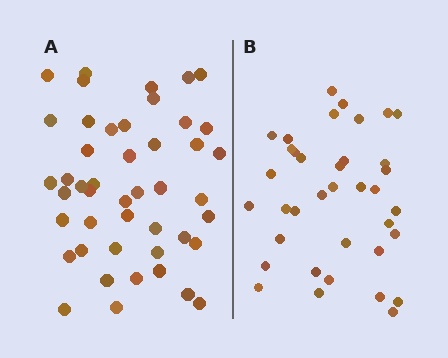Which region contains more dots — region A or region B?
Region A (the left region) has more dots.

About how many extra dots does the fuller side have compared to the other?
Region A has roughly 8 or so more dots than region B.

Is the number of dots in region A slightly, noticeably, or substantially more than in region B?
Region A has only slightly more — the two regions are fairly close. The ratio is roughly 1.2 to 1.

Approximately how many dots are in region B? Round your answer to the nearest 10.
About 40 dots. (The exact count is 37, which rounds to 40.)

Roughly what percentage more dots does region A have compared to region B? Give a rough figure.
About 25% more.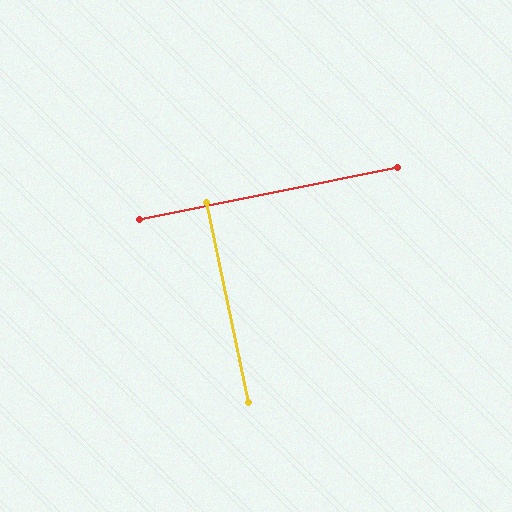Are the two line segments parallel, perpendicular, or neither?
Perpendicular — they meet at approximately 89°.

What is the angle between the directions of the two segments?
Approximately 89 degrees.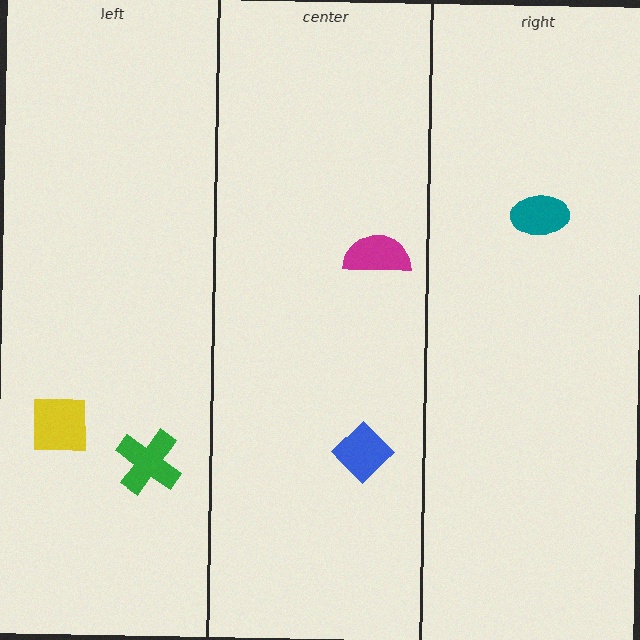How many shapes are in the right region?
1.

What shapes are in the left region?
The yellow square, the green cross.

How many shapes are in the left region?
2.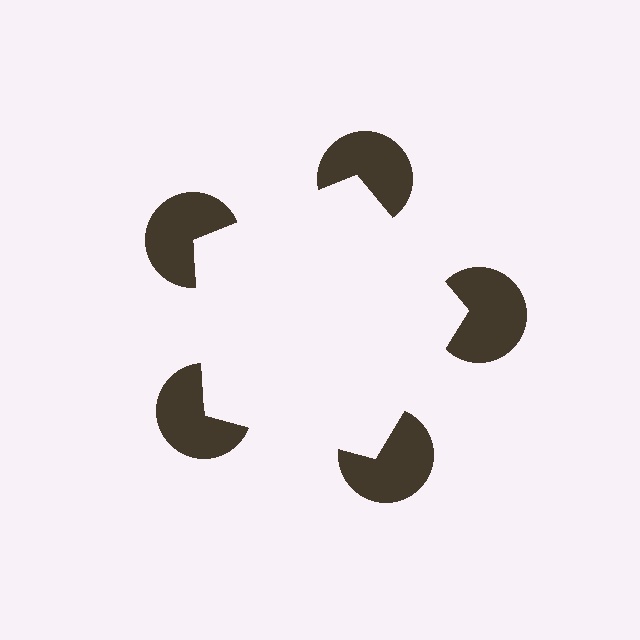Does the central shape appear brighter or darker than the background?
It typically appears slightly brighter than the background, even though no actual brightness change is drawn.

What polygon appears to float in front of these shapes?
An illusory pentagon — its edges are inferred from the aligned wedge cuts in the pac-man discs, not physically drawn.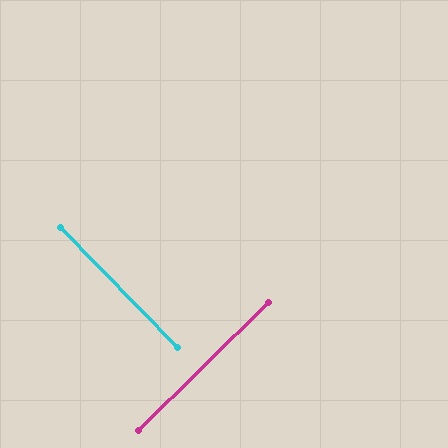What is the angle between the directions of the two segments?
Approximately 90 degrees.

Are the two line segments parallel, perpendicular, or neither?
Perpendicular — they meet at approximately 90°.